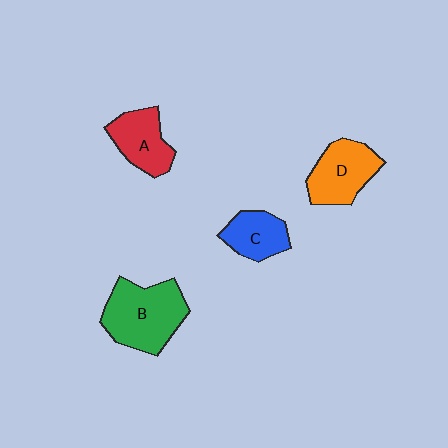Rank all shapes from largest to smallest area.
From largest to smallest: B (green), D (orange), A (red), C (blue).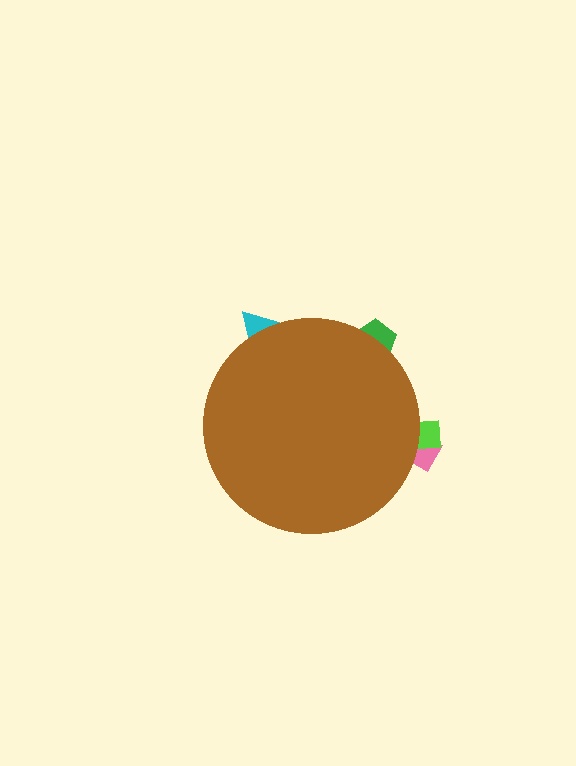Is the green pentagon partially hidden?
Yes, the green pentagon is partially hidden behind the brown circle.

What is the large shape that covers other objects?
A brown circle.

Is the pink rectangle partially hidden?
Yes, the pink rectangle is partially hidden behind the brown circle.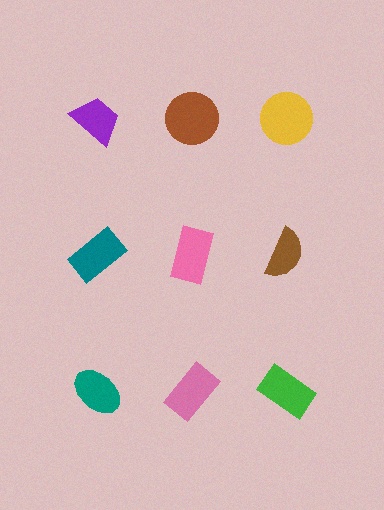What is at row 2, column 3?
A brown semicircle.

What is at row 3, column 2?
A pink rectangle.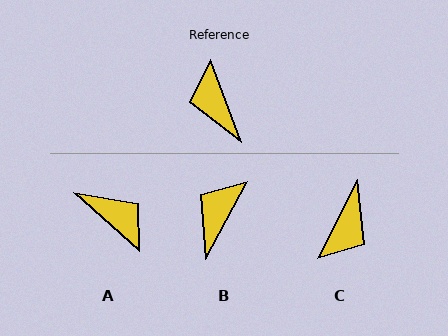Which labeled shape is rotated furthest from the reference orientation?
A, about 152 degrees away.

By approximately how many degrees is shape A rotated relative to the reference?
Approximately 152 degrees clockwise.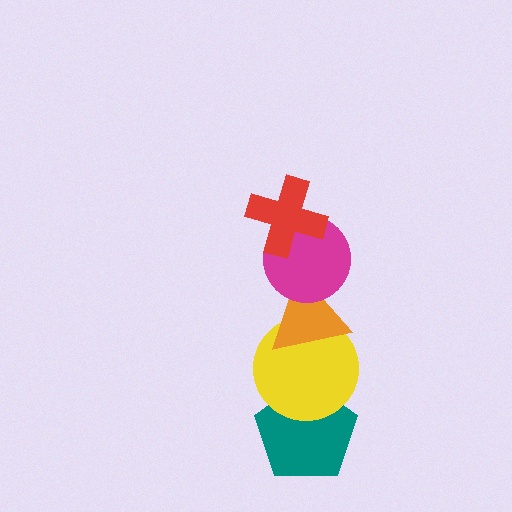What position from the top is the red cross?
The red cross is 1st from the top.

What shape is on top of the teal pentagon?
The yellow circle is on top of the teal pentagon.